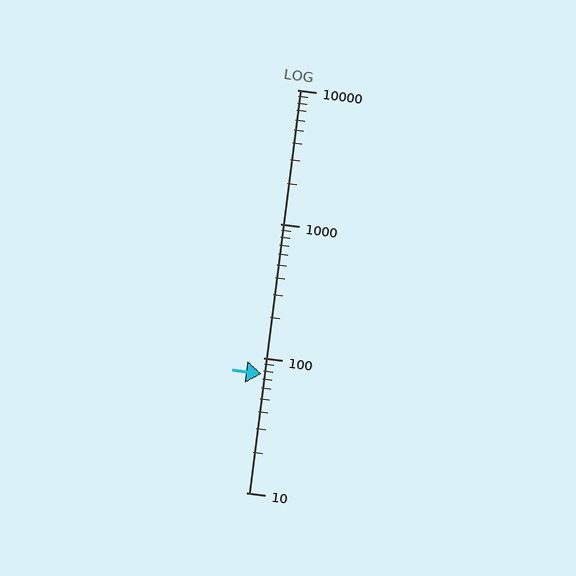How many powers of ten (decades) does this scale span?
The scale spans 3 decades, from 10 to 10000.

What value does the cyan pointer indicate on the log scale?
The pointer indicates approximately 77.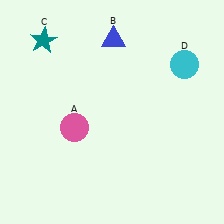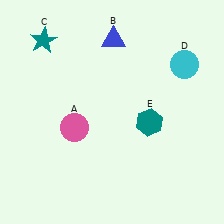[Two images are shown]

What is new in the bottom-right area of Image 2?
A teal hexagon (E) was added in the bottom-right area of Image 2.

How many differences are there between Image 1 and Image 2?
There is 1 difference between the two images.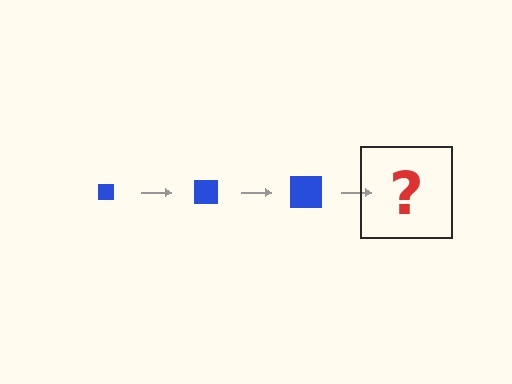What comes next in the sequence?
The next element should be a blue square, larger than the previous one.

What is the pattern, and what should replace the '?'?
The pattern is that the square gets progressively larger each step. The '?' should be a blue square, larger than the previous one.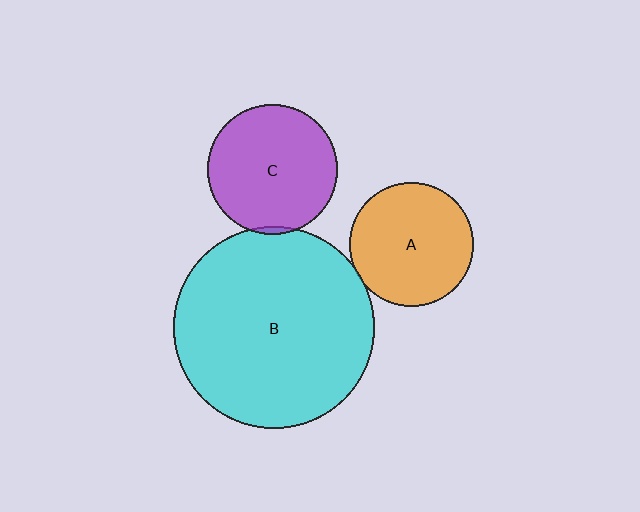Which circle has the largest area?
Circle B (cyan).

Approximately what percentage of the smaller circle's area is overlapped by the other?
Approximately 5%.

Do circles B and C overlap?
Yes.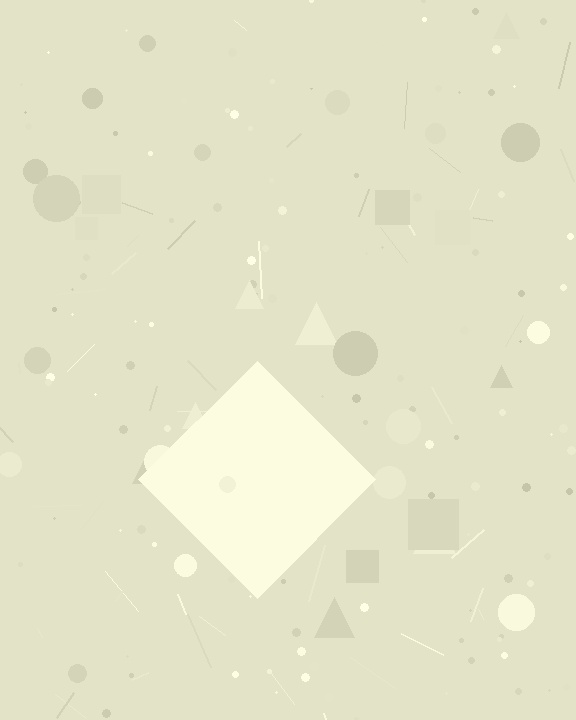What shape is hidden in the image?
A diamond is hidden in the image.